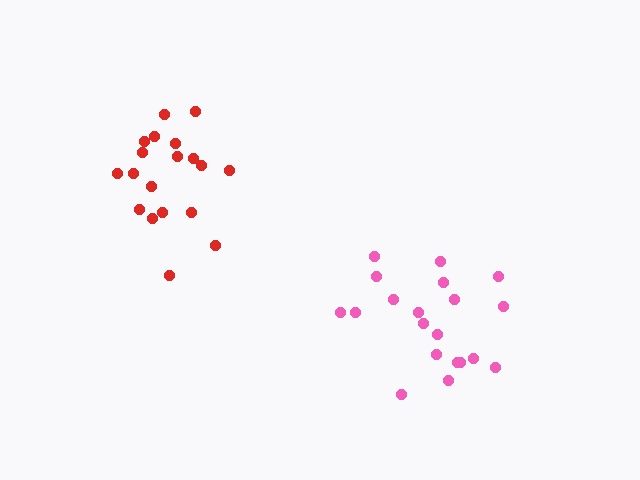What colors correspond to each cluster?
The clusters are colored: red, pink.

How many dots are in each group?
Group 1: 19 dots, Group 2: 20 dots (39 total).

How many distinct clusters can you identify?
There are 2 distinct clusters.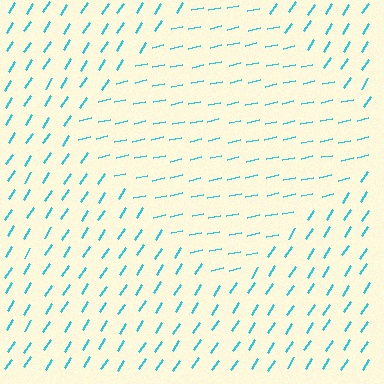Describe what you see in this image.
The image is filled with small cyan line segments. A diamond region in the image has lines oriented differently from the surrounding lines, creating a visible texture boundary.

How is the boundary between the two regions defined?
The boundary is defined purely by a change in line orientation (approximately 45 degrees difference). All lines are the same color and thickness.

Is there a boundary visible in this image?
Yes, there is a texture boundary formed by a change in line orientation.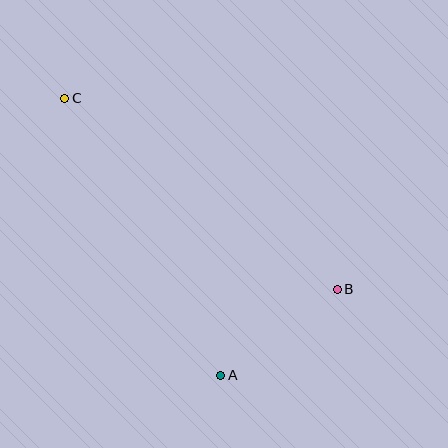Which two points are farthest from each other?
Points B and C are farthest from each other.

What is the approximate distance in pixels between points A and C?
The distance between A and C is approximately 318 pixels.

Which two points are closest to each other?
Points A and B are closest to each other.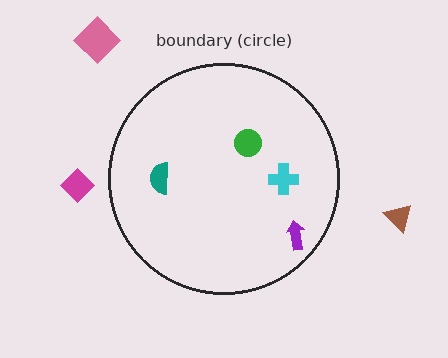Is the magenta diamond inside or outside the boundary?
Outside.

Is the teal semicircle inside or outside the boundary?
Inside.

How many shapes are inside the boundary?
4 inside, 3 outside.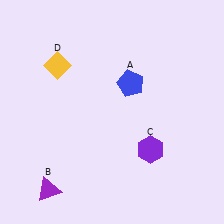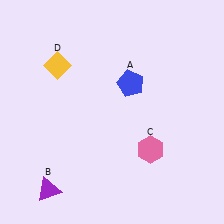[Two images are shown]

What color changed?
The hexagon (C) changed from purple in Image 1 to pink in Image 2.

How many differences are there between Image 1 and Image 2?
There is 1 difference between the two images.